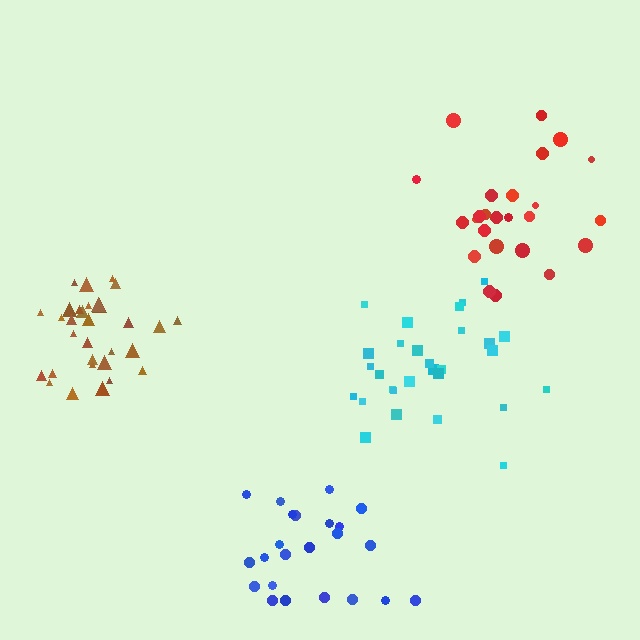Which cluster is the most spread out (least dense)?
Cyan.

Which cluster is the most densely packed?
Brown.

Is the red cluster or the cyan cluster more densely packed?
Red.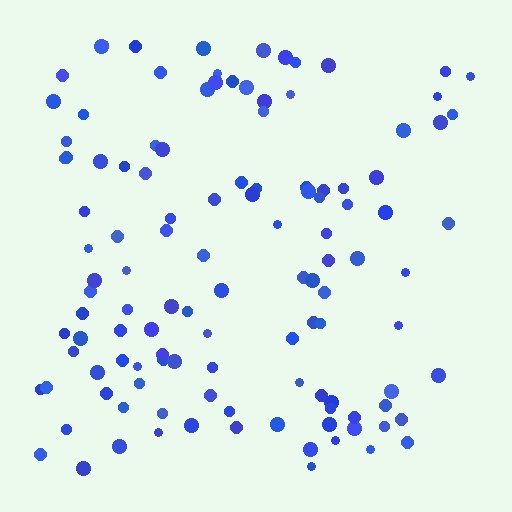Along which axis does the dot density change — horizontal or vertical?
Horizontal.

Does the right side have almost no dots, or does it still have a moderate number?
Still a moderate number, just noticeably fewer than the left.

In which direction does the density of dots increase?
From right to left, with the left side densest.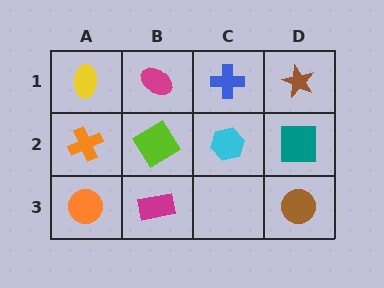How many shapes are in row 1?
4 shapes.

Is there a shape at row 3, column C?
No, that cell is empty.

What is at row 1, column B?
A magenta ellipse.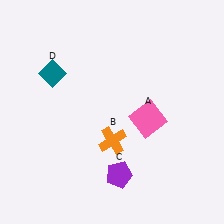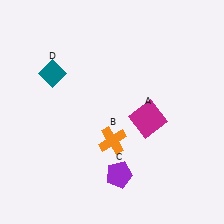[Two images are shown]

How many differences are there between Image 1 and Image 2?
There is 1 difference between the two images.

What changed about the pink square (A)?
In Image 1, A is pink. In Image 2, it changed to magenta.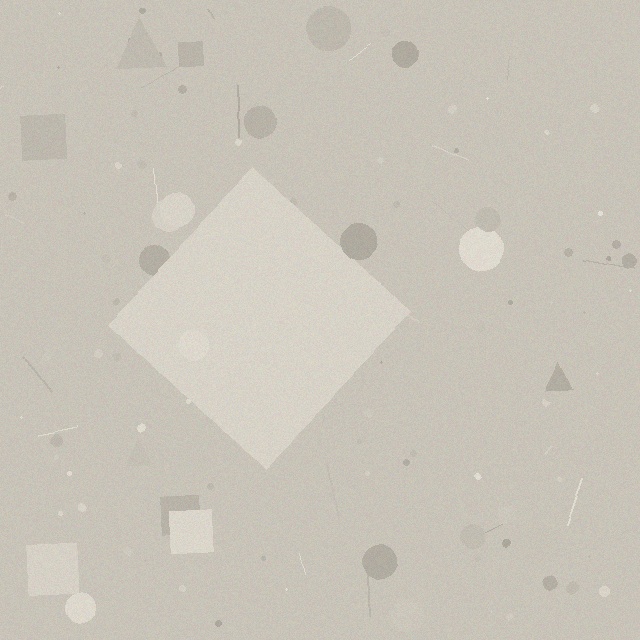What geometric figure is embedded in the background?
A diamond is embedded in the background.